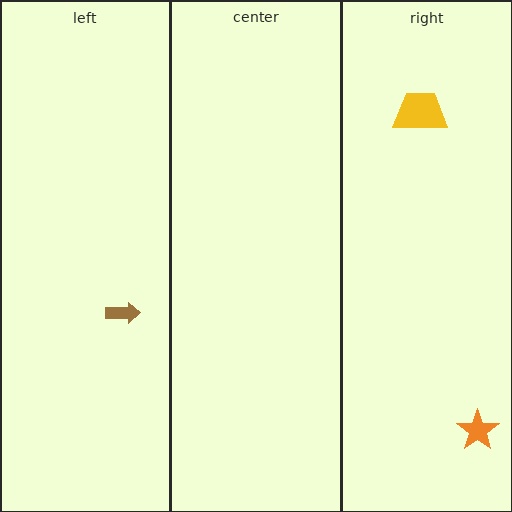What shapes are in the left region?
The brown arrow.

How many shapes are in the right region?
2.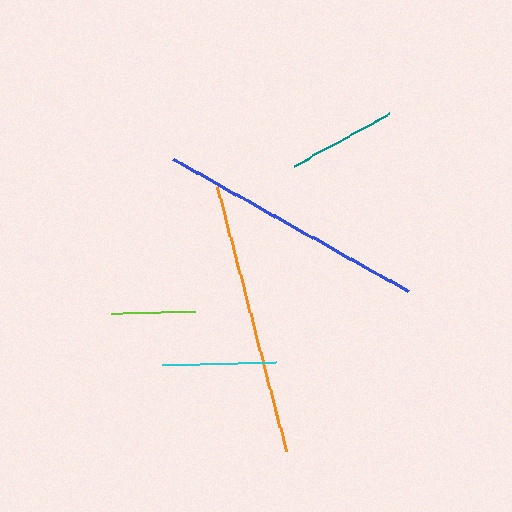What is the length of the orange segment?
The orange segment is approximately 274 pixels long.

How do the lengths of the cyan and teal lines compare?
The cyan and teal lines are approximately the same length.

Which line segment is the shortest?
The lime line is the shortest at approximately 84 pixels.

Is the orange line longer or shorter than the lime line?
The orange line is longer than the lime line.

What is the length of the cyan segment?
The cyan segment is approximately 114 pixels long.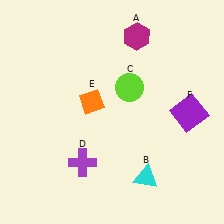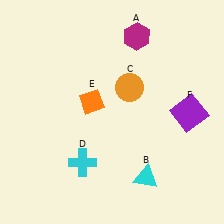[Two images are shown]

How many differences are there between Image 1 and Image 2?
There are 2 differences between the two images.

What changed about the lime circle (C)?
In Image 1, C is lime. In Image 2, it changed to orange.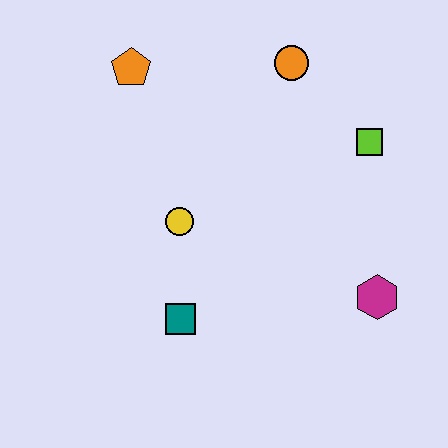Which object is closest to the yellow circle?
The teal square is closest to the yellow circle.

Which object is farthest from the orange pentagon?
The magenta hexagon is farthest from the orange pentagon.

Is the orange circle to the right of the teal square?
Yes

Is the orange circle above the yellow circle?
Yes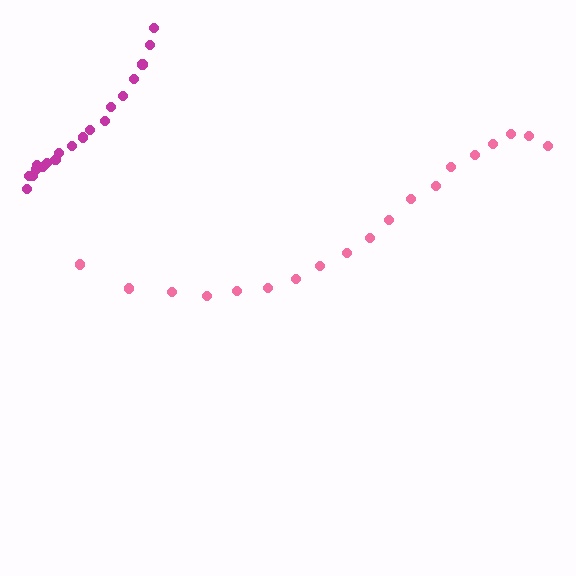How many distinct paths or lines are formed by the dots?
There are 2 distinct paths.